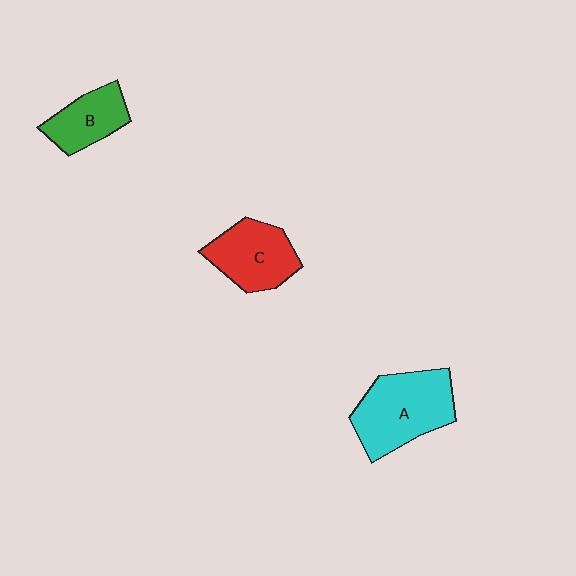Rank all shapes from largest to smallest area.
From largest to smallest: A (cyan), C (red), B (green).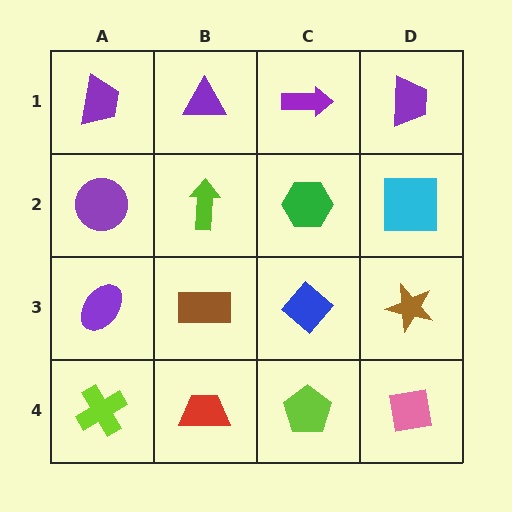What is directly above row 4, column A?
A purple ellipse.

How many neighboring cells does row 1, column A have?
2.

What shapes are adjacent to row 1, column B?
A lime arrow (row 2, column B), a purple trapezoid (row 1, column A), a purple arrow (row 1, column C).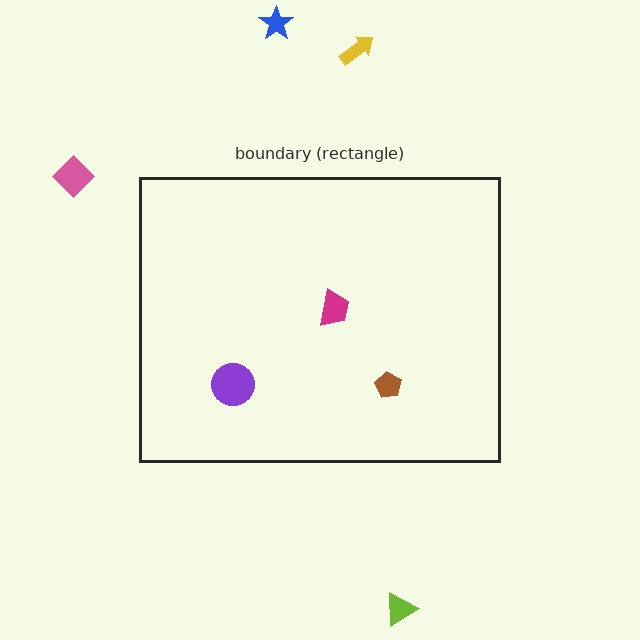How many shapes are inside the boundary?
3 inside, 4 outside.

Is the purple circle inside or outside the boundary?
Inside.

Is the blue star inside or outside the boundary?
Outside.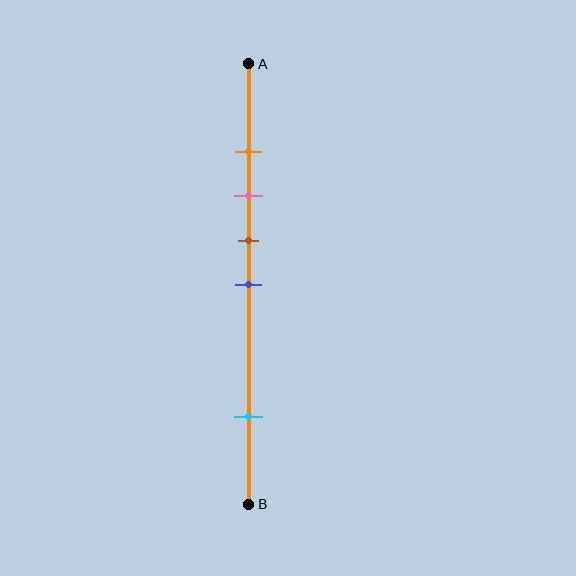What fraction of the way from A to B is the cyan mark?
The cyan mark is approximately 80% (0.8) of the way from A to B.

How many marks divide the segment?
There are 5 marks dividing the segment.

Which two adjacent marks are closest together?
The orange and pink marks are the closest adjacent pair.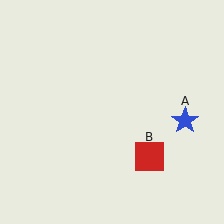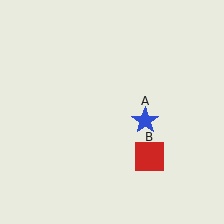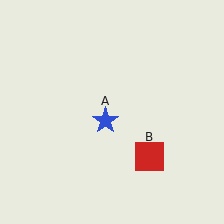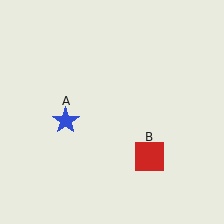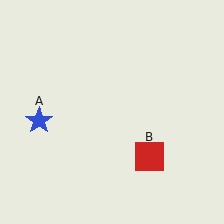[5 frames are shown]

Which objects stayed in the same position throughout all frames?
Red square (object B) remained stationary.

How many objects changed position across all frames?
1 object changed position: blue star (object A).